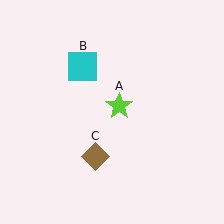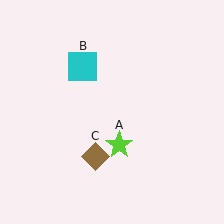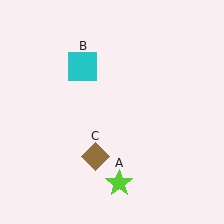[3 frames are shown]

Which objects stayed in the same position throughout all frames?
Cyan square (object B) and brown diamond (object C) remained stationary.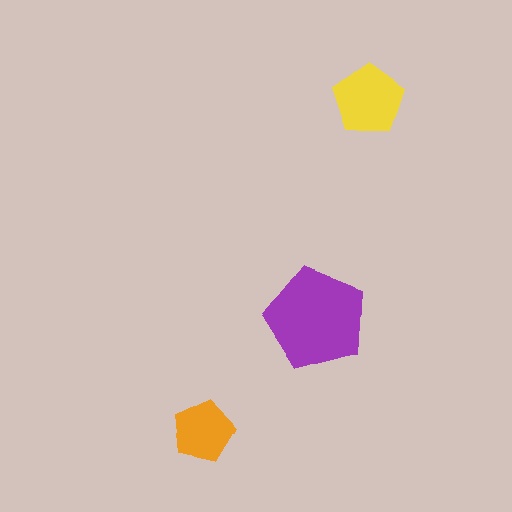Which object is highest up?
The yellow pentagon is topmost.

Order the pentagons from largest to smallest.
the purple one, the yellow one, the orange one.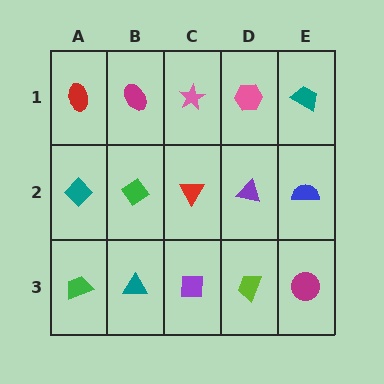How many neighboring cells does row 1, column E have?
2.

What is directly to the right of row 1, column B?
A pink star.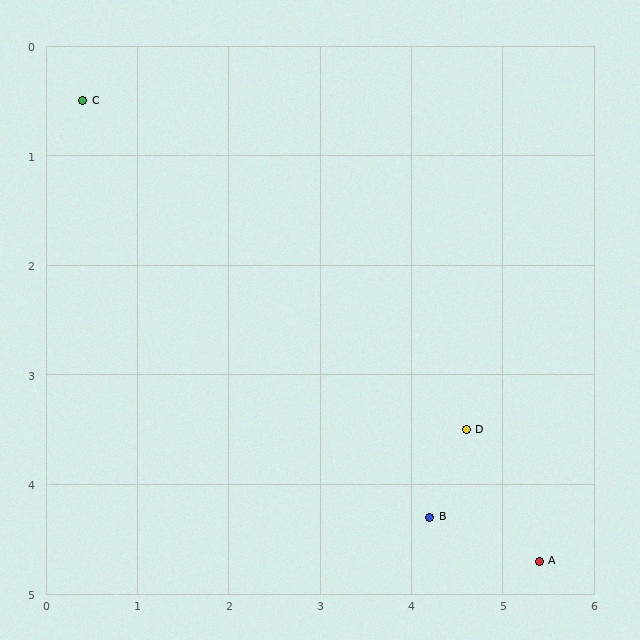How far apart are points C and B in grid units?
Points C and B are about 5.4 grid units apart.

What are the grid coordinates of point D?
Point D is at approximately (4.6, 3.5).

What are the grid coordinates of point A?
Point A is at approximately (5.4, 4.7).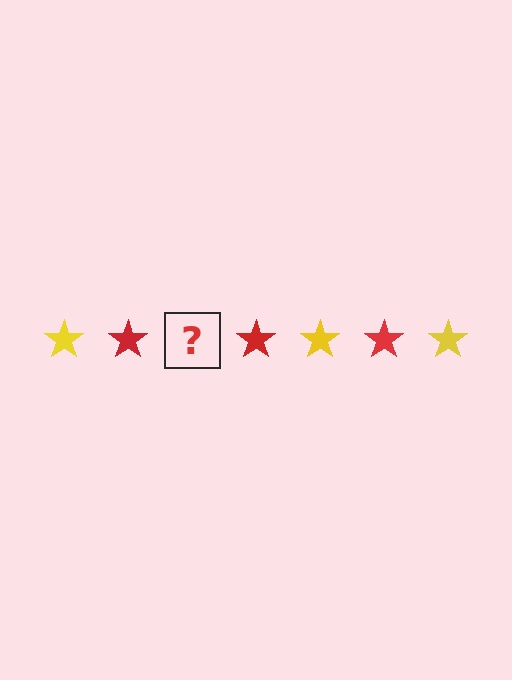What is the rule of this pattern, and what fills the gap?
The rule is that the pattern cycles through yellow, red stars. The gap should be filled with a yellow star.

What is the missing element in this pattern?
The missing element is a yellow star.